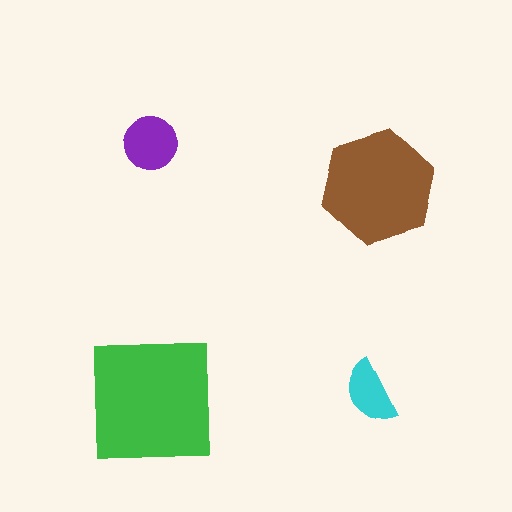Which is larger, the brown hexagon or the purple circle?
The brown hexagon.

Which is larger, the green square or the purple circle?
The green square.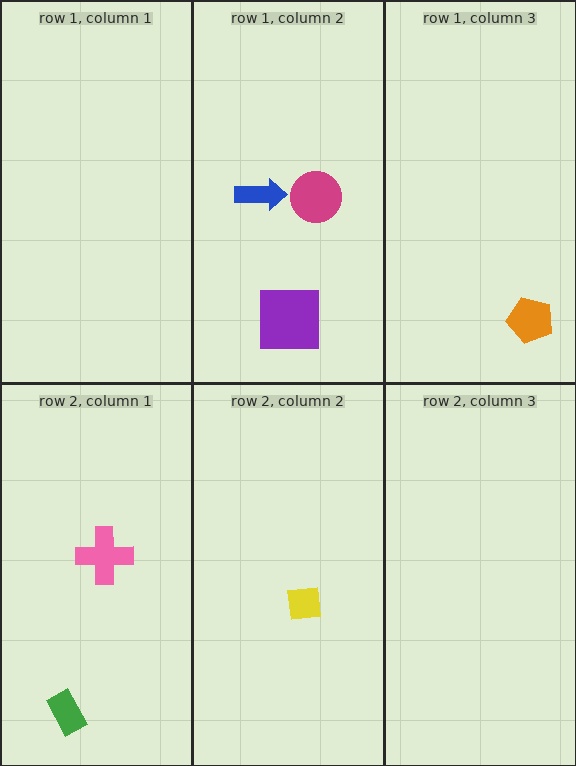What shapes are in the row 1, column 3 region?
The orange pentagon.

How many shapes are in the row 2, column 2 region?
1.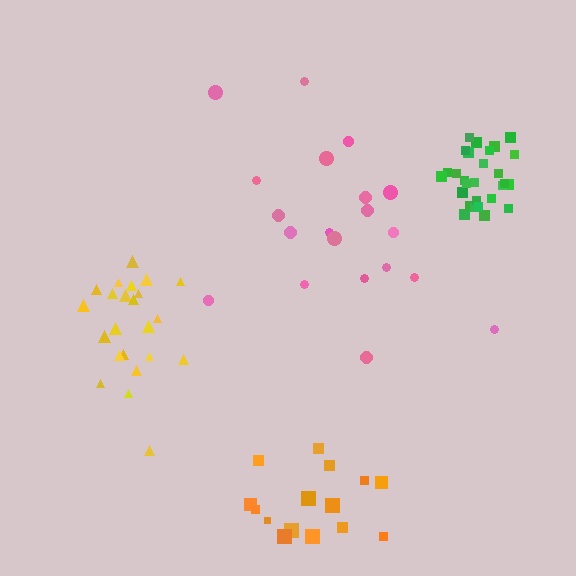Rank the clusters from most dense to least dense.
green, yellow, orange, pink.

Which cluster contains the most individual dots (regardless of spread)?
Green (29).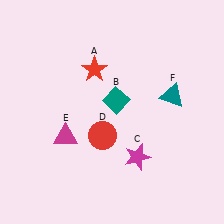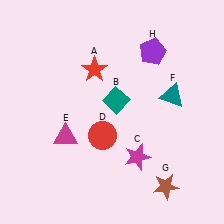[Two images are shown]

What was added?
A brown star (G), a purple pentagon (H) were added in Image 2.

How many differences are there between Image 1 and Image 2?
There are 2 differences between the two images.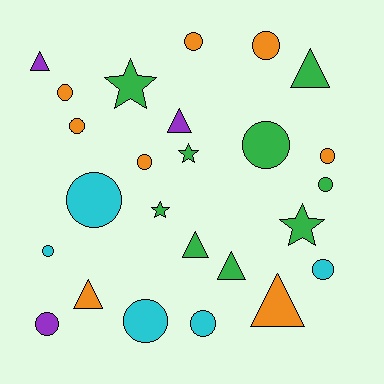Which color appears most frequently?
Green, with 9 objects.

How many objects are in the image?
There are 25 objects.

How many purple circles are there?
There is 1 purple circle.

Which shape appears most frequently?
Circle, with 14 objects.